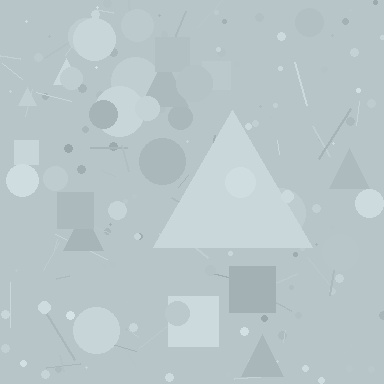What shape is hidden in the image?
A triangle is hidden in the image.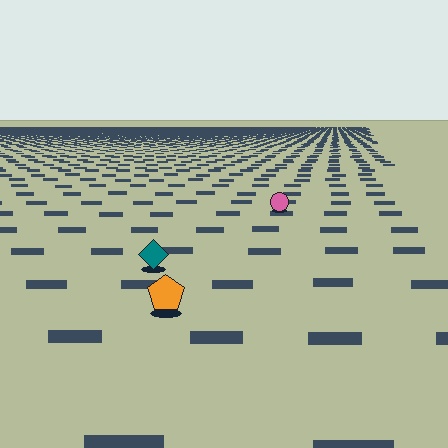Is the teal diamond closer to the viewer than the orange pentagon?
No. The orange pentagon is closer — you can tell from the texture gradient: the ground texture is coarser near it.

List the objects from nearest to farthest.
From nearest to farthest: the orange pentagon, the teal diamond, the pink circle.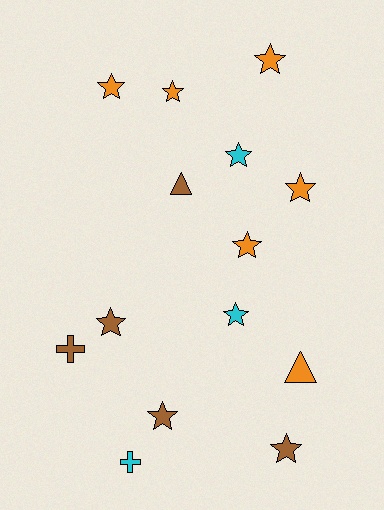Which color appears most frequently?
Orange, with 6 objects.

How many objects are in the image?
There are 14 objects.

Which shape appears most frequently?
Star, with 10 objects.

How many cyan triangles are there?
There are no cyan triangles.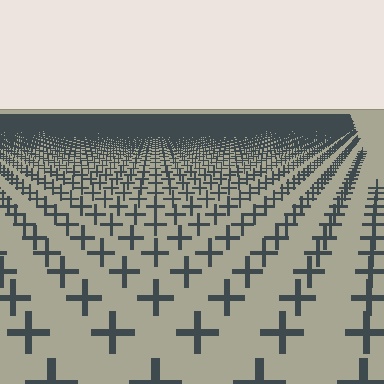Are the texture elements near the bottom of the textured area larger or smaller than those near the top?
Larger. Near the bottom, elements are closer to the viewer and appear at a bigger on-screen size.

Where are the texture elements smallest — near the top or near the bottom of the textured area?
Near the top.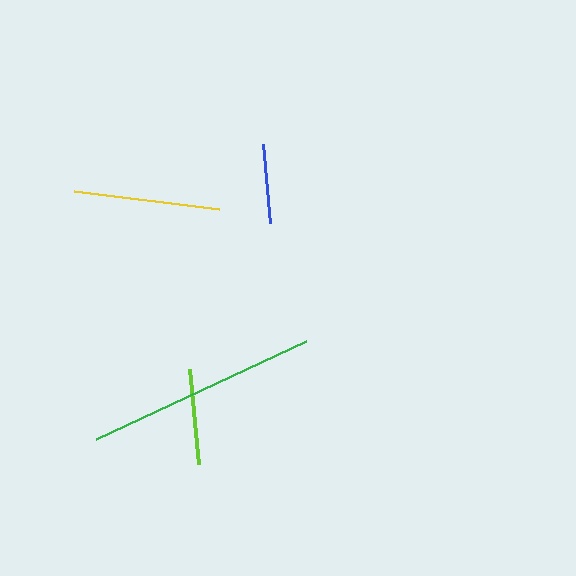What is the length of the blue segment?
The blue segment is approximately 79 pixels long.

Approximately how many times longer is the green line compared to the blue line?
The green line is approximately 2.9 times the length of the blue line.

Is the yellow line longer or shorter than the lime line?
The yellow line is longer than the lime line.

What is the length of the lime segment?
The lime segment is approximately 96 pixels long.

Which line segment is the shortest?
The blue line is the shortest at approximately 79 pixels.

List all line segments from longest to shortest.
From longest to shortest: green, yellow, lime, blue.